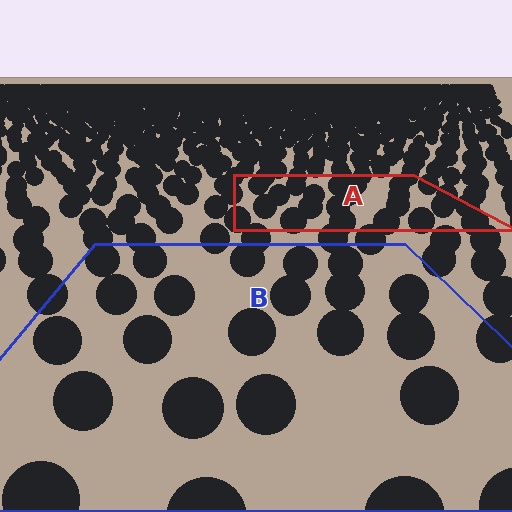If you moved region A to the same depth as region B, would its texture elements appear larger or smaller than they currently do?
They would appear larger. At a closer depth, the same texture elements are projected at a bigger on-screen size.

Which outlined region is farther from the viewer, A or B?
Region A is farther from the viewer — the texture elements inside it appear smaller and more densely packed.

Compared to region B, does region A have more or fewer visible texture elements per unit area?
Region A has more texture elements per unit area — they are packed more densely because it is farther away.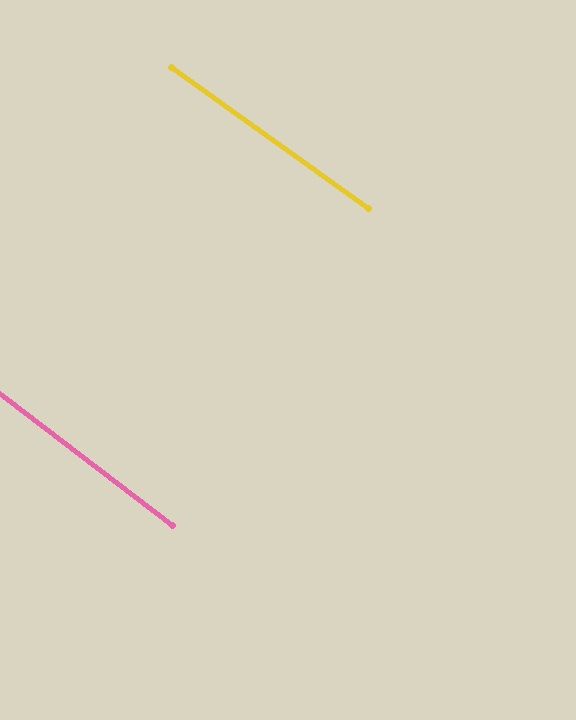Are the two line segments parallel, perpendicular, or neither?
Parallel — their directions differ by only 1.4°.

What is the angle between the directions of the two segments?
Approximately 1 degree.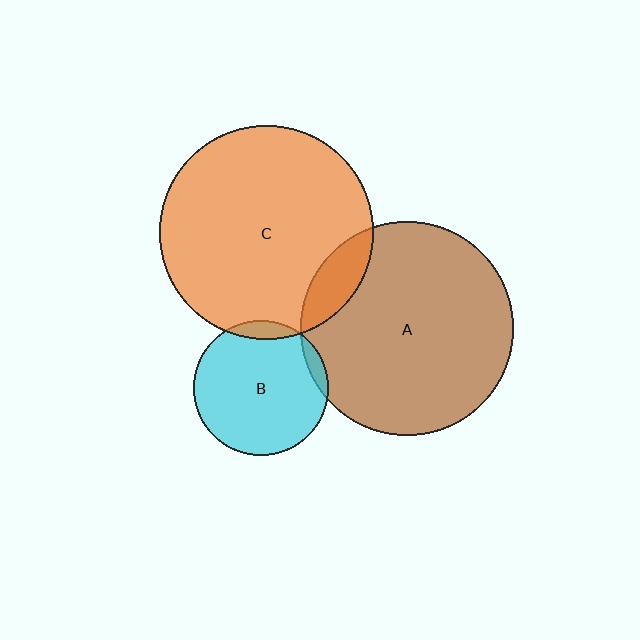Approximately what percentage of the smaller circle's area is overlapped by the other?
Approximately 10%.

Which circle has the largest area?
Circle C (orange).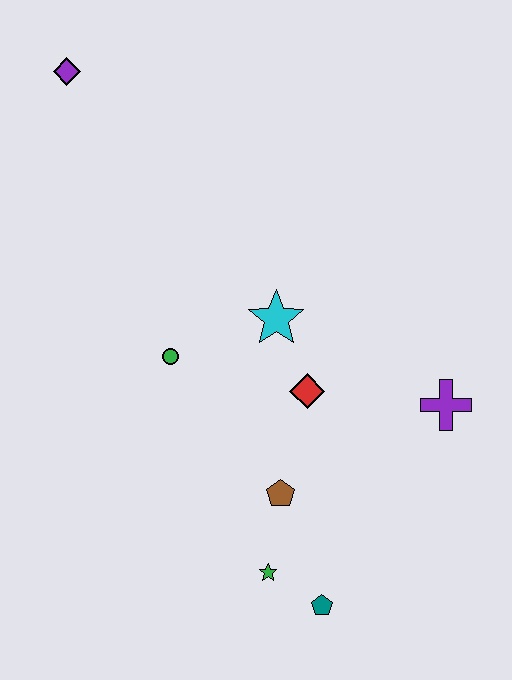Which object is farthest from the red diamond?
The purple diamond is farthest from the red diamond.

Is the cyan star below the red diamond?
No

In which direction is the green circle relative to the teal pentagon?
The green circle is above the teal pentagon.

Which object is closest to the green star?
The teal pentagon is closest to the green star.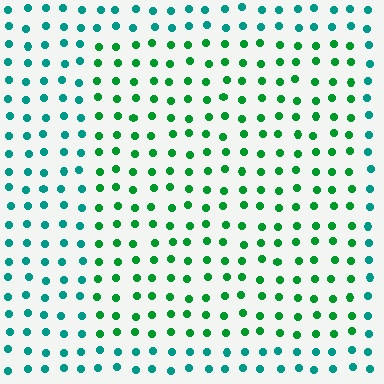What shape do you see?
I see a rectangle.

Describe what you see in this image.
The image is filled with small teal elements in a uniform arrangement. A rectangle-shaped region is visible where the elements are tinted to a slightly different hue, forming a subtle color boundary.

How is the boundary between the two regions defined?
The boundary is defined purely by a slight shift in hue (about 37 degrees). Spacing, size, and orientation are identical on both sides.